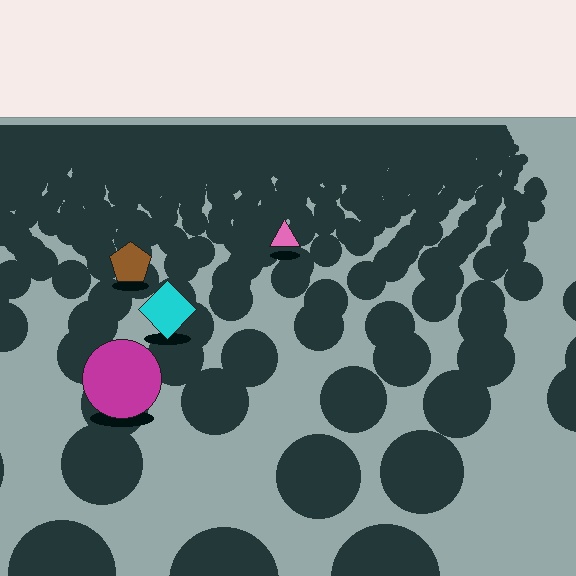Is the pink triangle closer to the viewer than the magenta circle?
No. The magenta circle is closer — you can tell from the texture gradient: the ground texture is coarser near it.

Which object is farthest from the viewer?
The pink triangle is farthest from the viewer. It appears smaller and the ground texture around it is denser.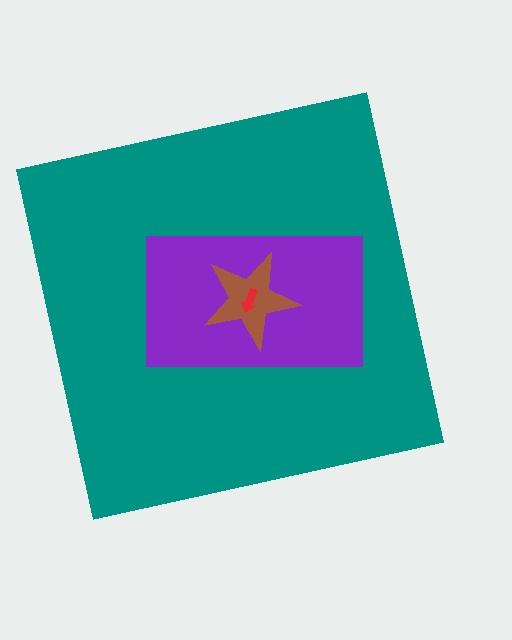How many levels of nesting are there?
4.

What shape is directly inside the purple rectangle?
The brown star.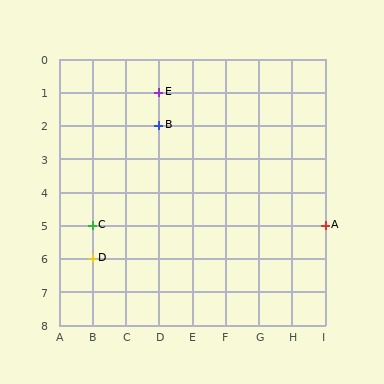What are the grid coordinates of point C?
Point C is at grid coordinates (B, 5).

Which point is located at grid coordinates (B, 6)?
Point D is at (B, 6).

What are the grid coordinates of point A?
Point A is at grid coordinates (I, 5).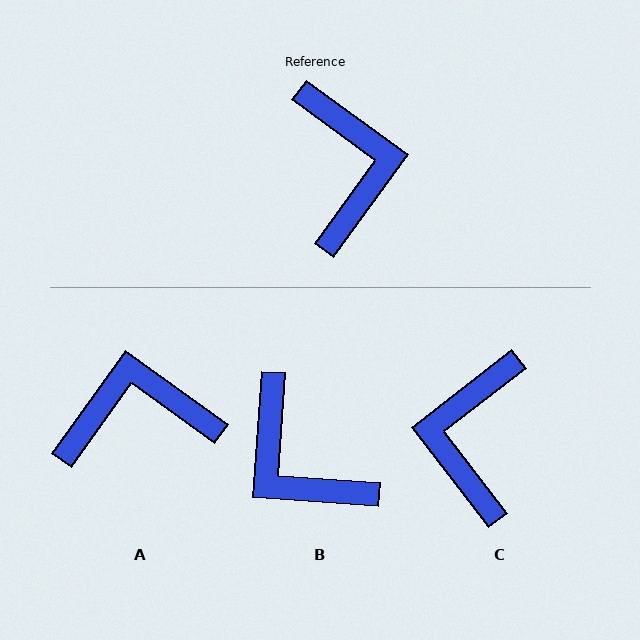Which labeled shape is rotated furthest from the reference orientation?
C, about 164 degrees away.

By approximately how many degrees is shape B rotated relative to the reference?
Approximately 148 degrees clockwise.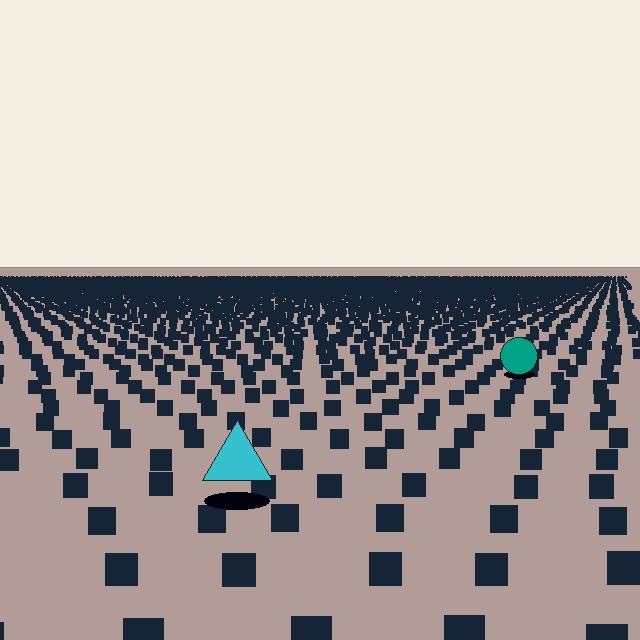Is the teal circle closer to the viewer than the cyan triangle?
No. The cyan triangle is closer — you can tell from the texture gradient: the ground texture is coarser near it.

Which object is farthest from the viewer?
The teal circle is farthest from the viewer. It appears smaller and the ground texture around it is denser.